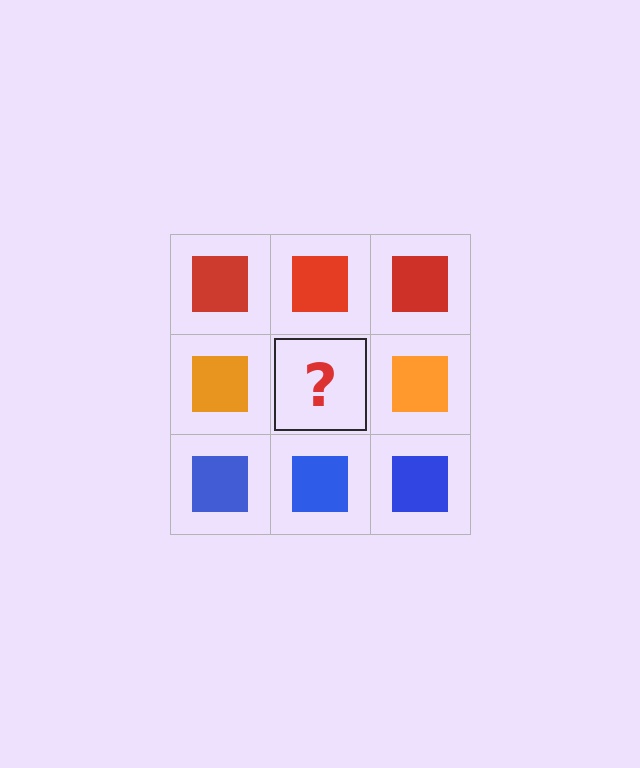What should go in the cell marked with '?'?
The missing cell should contain an orange square.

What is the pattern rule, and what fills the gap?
The rule is that each row has a consistent color. The gap should be filled with an orange square.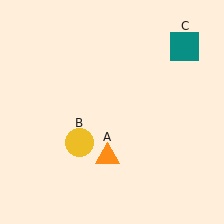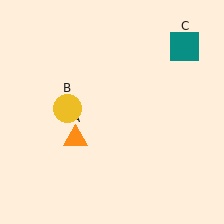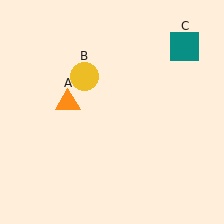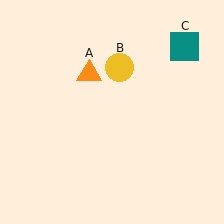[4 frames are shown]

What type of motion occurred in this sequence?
The orange triangle (object A), yellow circle (object B) rotated clockwise around the center of the scene.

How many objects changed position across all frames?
2 objects changed position: orange triangle (object A), yellow circle (object B).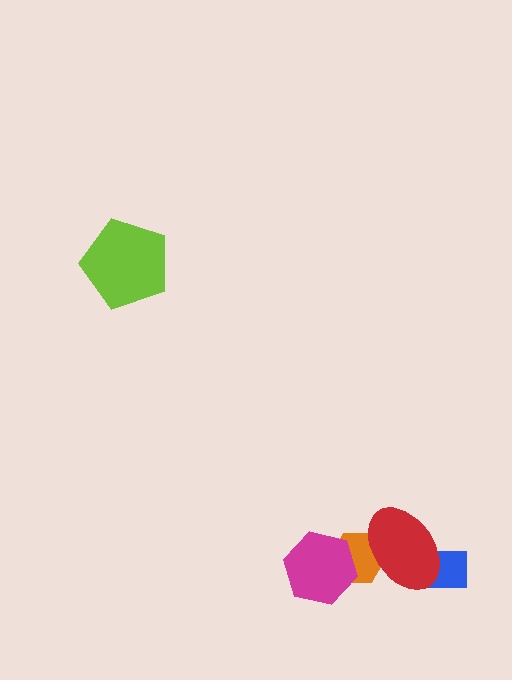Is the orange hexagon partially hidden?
Yes, it is partially covered by another shape.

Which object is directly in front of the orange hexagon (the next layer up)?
The red ellipse is directly in front of the orange hexagon.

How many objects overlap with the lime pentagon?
0 objects overlap with the lime pentagon.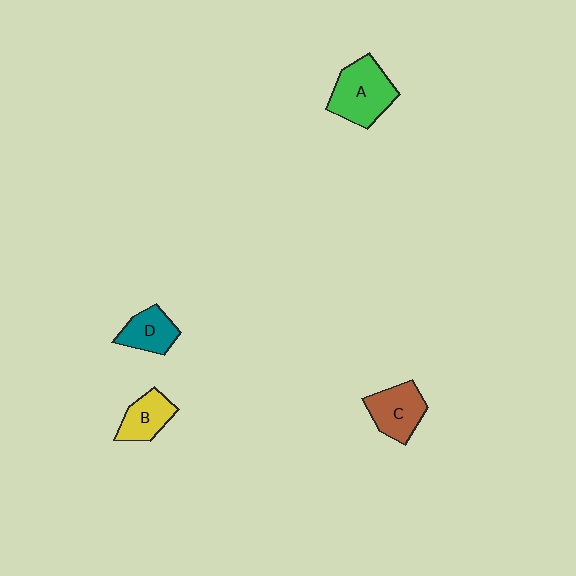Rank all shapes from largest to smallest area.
From largest to smallest: A (green), C (brown), B (yellow), D (teal).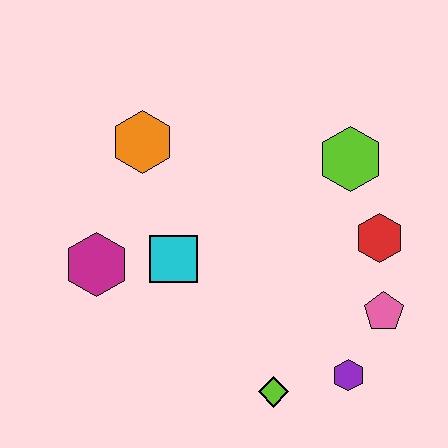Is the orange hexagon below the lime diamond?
No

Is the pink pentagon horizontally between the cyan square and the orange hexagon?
No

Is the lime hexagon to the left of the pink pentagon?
Yes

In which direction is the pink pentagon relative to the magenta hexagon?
The pink pentagon is to the right of the magenta hexagon.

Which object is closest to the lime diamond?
The purple hexagon is closest to the lime diamond.